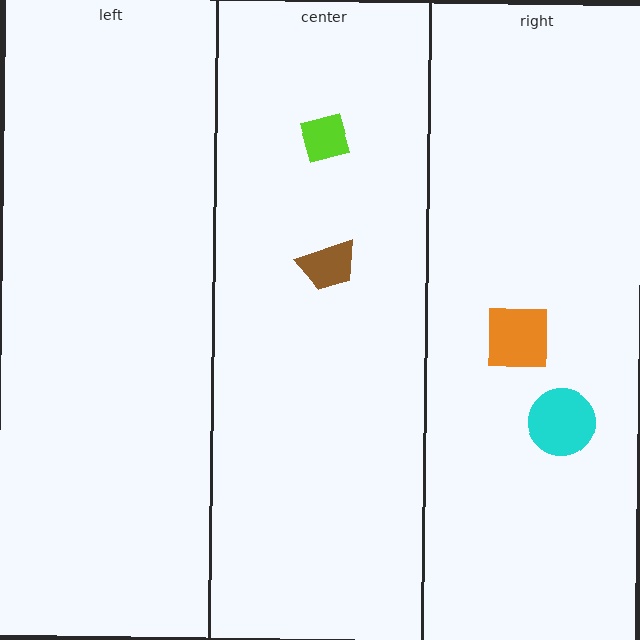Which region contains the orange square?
The right region.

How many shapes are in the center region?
2.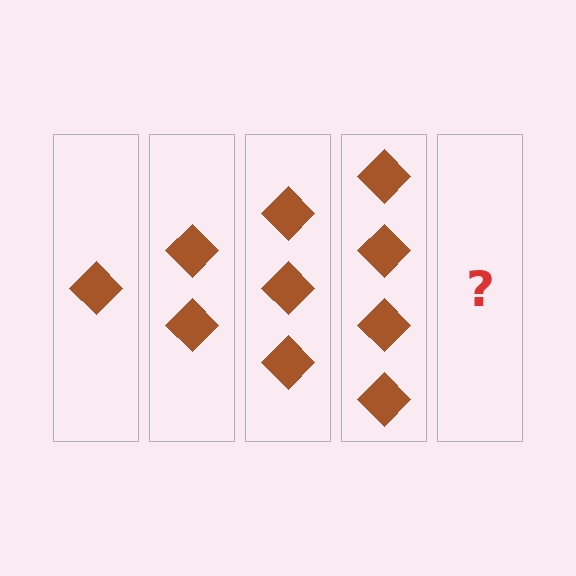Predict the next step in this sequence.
The next step is 5 diamonds.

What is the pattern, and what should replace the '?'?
The pattern is that each step adds one more diamond. The '?' should be 5 diamonds.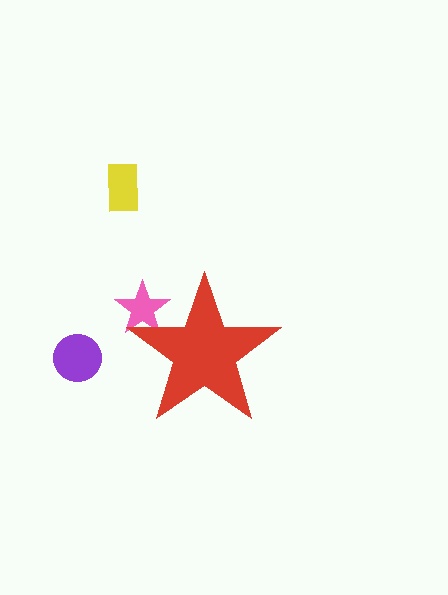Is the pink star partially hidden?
Yes, the pink star is partially hidden behind the red star.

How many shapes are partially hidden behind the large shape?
1 shape is partially hidden.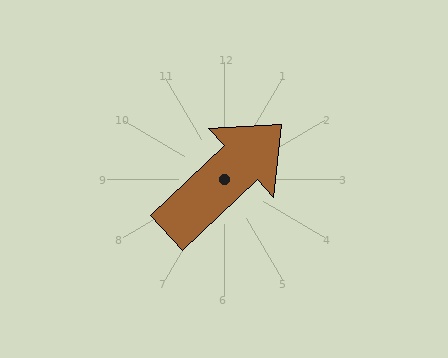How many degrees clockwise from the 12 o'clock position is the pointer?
Approximately 47 degrees.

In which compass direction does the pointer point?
Northeast.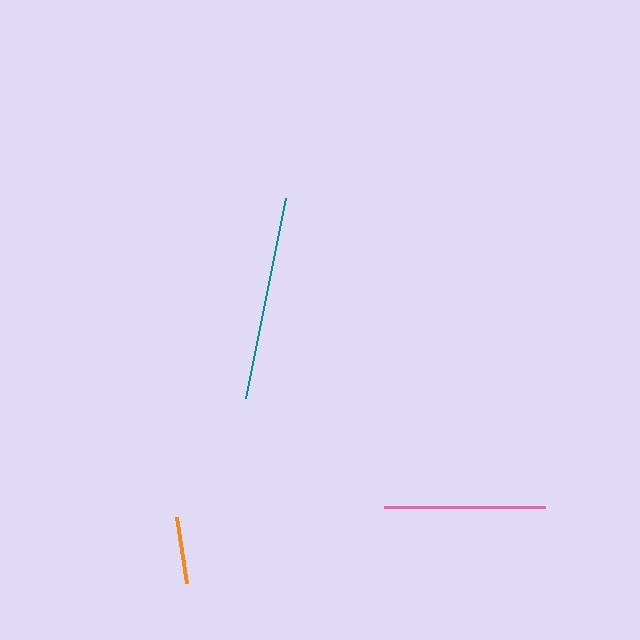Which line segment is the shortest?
The orange line is the shortest at approximately 67 pixels.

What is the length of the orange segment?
The orange segment is approximately 67 pixels long.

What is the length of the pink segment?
The pink segment is approximately 162 pixels long.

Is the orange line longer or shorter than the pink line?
The pink line is longer than the orange line.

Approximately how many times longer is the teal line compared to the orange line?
The teal line is approximately 3.0 times the length of the orange line.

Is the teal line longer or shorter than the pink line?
The teal line is longer than the pink line.